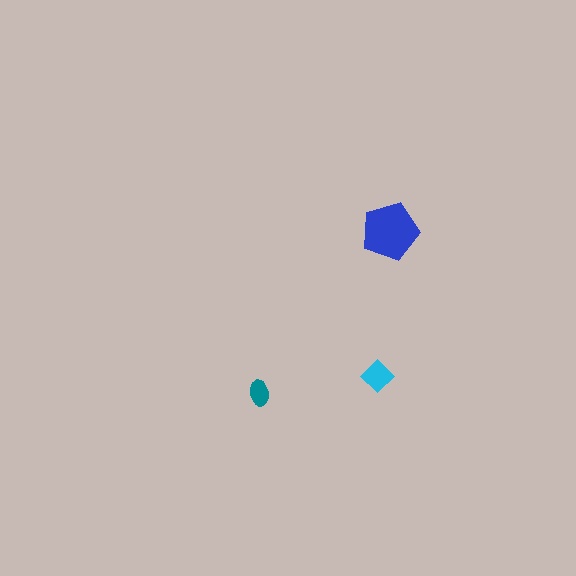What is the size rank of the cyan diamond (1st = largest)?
2nd.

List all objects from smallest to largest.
The teal ellipse, the cyan diamond, the blue pentagon.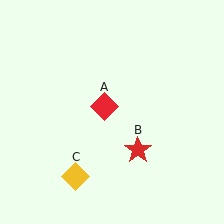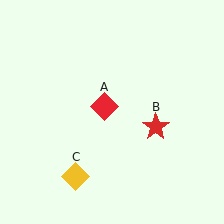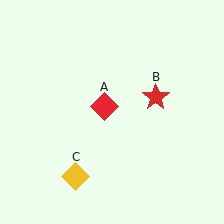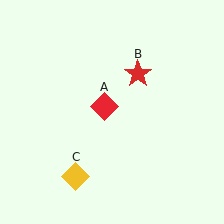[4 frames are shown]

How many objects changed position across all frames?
1 object changed position: red star (object B).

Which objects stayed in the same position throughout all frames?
Red diamond (object A) and yellow diamond (object C) remained stationary.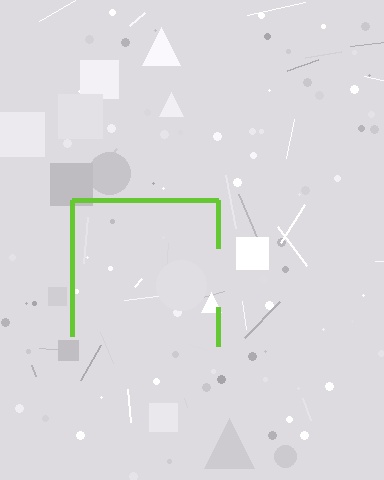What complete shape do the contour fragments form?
The contour fragments form a square.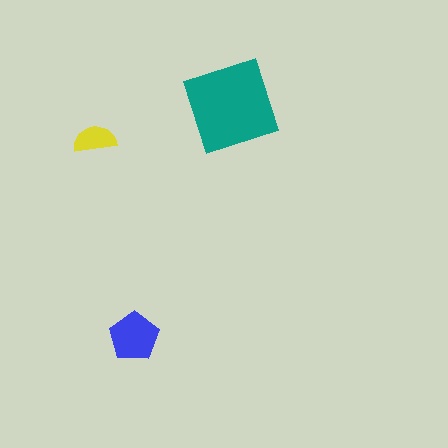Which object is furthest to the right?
The teal diamond is rightmost.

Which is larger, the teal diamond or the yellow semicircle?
The teal diamond.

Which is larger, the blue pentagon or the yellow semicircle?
The blue pentagon.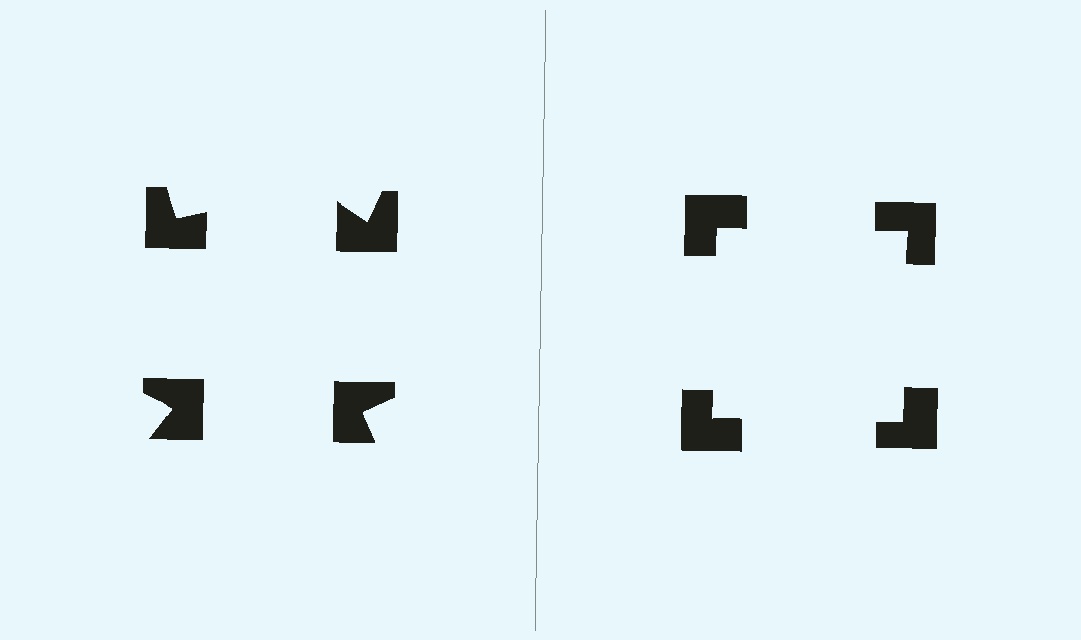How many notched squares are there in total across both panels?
8 — 4 on each side.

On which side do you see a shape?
An illusory square appears on the right side. On the left side the wedge cuts are rotated, so no coherent shape forms.